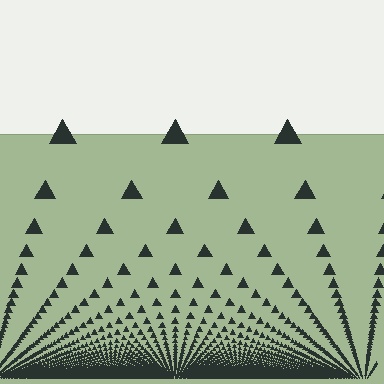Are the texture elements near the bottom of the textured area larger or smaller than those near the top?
Smaller. The gradient is inverted — elements near the bottom are smaller and denser.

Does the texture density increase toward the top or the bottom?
Density increases toward the bottom.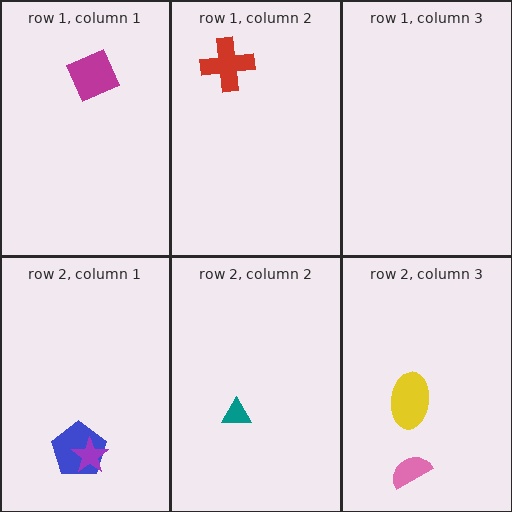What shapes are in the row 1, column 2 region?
The red cross.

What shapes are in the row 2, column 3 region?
The yellow ellipse, the pink semicircle.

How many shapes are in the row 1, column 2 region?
1.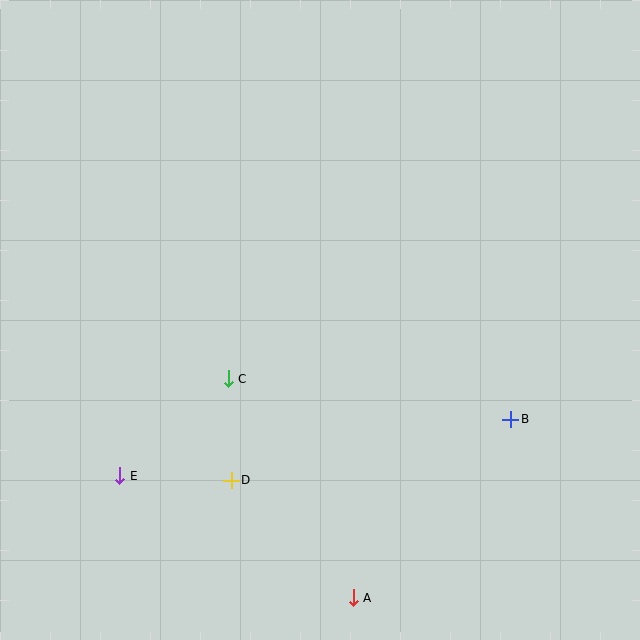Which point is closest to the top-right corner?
Point B is closest to the top-right corner.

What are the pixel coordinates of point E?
Point E is at (120, 476).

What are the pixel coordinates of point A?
Point A is at (353, 598).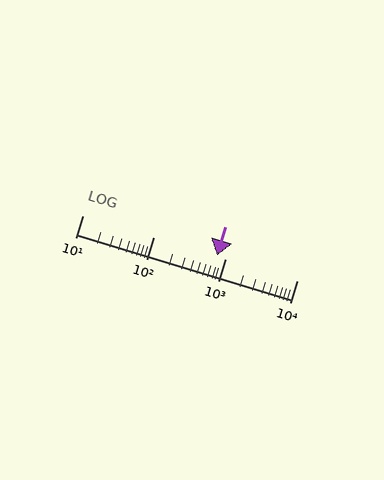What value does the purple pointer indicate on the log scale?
The pointer indicates approximately 750.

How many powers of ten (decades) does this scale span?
The scale spans 3 decades, from 10 to 10000.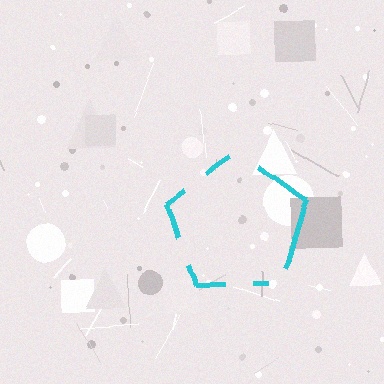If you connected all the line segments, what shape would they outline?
They would outline a pentagon.